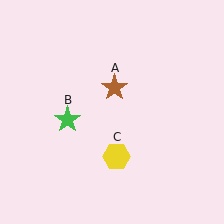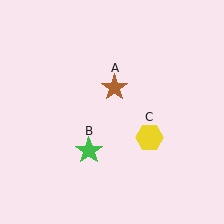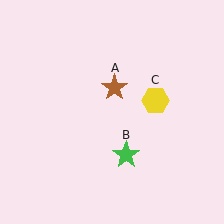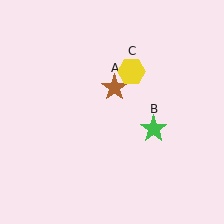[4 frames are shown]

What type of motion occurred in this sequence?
The green star (object B), yellow hexagon (object C) rotated counterclockwise around the center of the scene.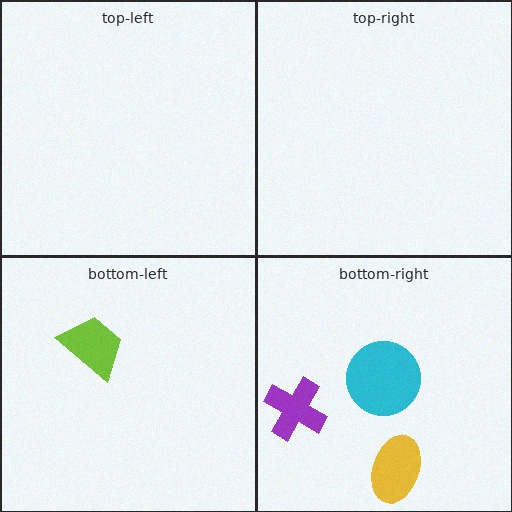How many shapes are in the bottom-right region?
3.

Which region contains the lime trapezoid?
The bottom-left region.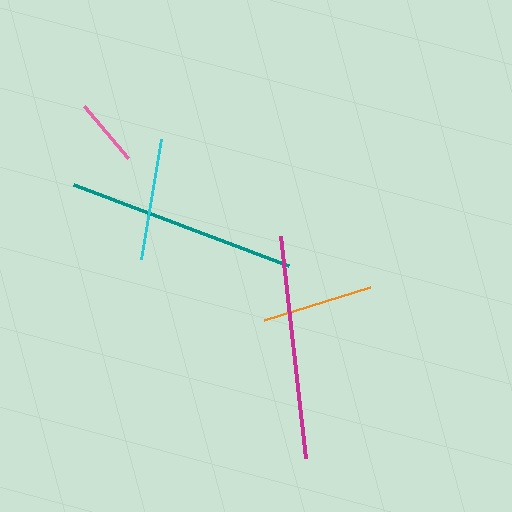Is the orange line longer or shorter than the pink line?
The orange line is longer than the pink line.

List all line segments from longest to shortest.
From longest to shortest: teal, magenta, cyan, orange, pink.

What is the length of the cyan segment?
The cyan segment is approximately 121 pixels long.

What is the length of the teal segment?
The teal segment is approximately 229 pixels long.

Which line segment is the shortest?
The pink line is the shortest at approximately 67 pixels.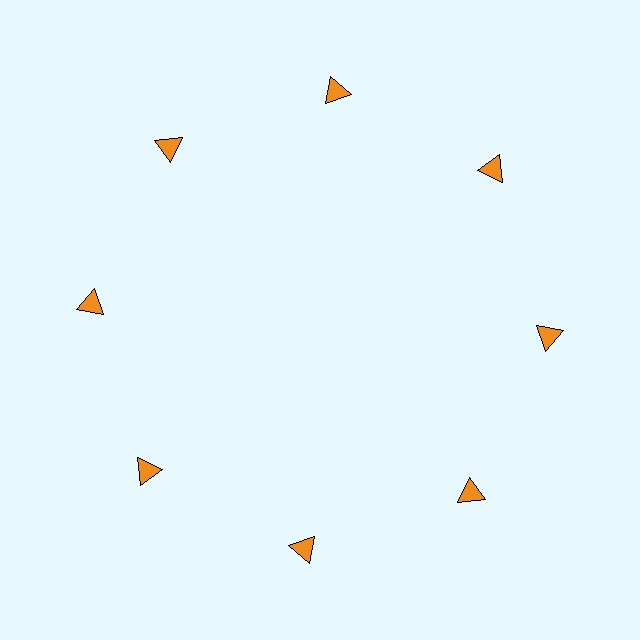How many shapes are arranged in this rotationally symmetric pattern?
There are 8 shapes, arranged in 8 groups of 1.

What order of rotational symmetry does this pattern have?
This pattern has 8-fold rotational symmetry.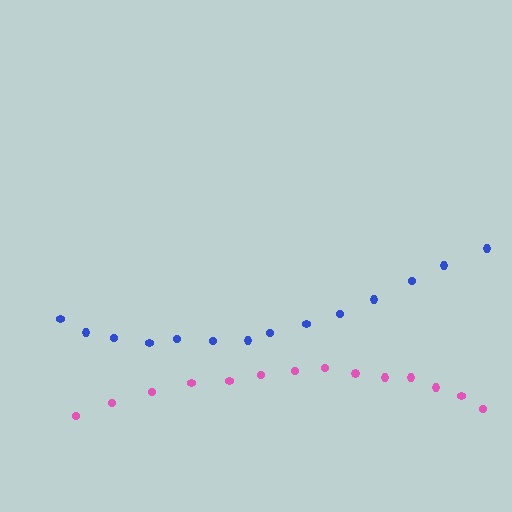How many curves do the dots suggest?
There are 2 distinct paths.